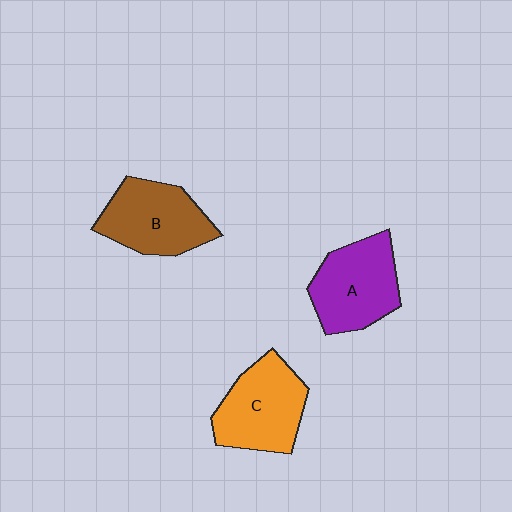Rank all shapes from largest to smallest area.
From largest to smallest: C (orange), A (purple), B (brown).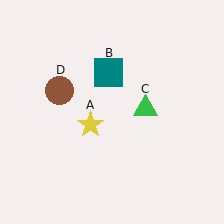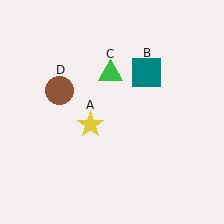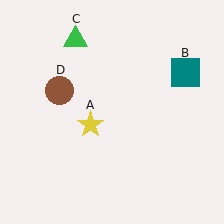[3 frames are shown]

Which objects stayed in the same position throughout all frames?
Yellow star (object A) and brown circle (object D) remained stationary.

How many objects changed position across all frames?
2 objects changed position: teal square (object B), green triangle (object C).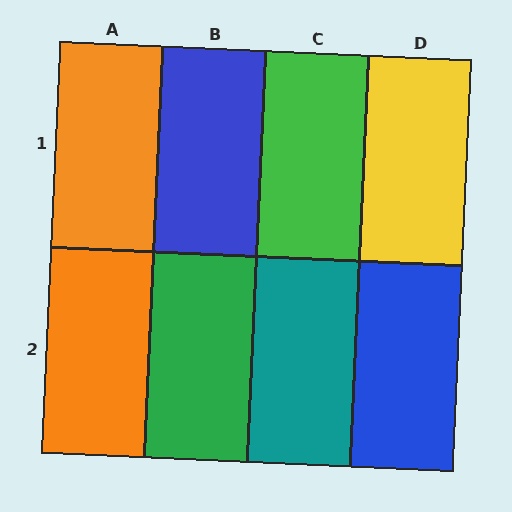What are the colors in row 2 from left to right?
Orange, green, teal, blue.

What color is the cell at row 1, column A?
Orange.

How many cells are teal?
1 cell is teal.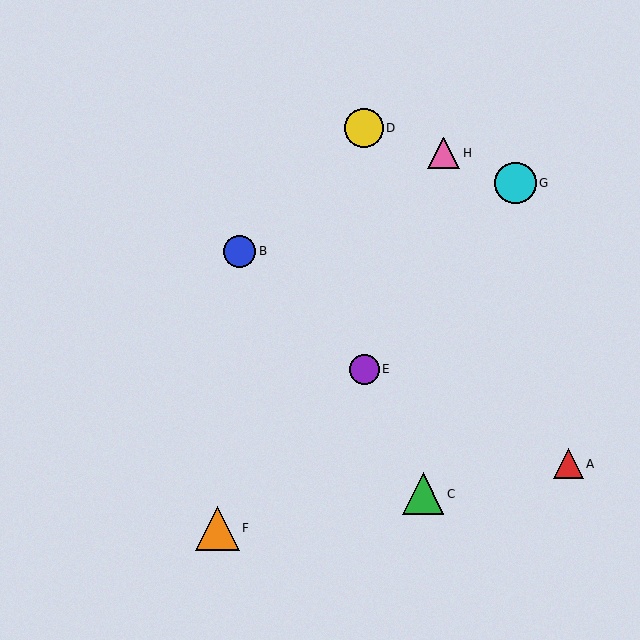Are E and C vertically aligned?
No, E is at x≈364 and C is at x≈423.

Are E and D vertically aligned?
Yes, both are at x≈364.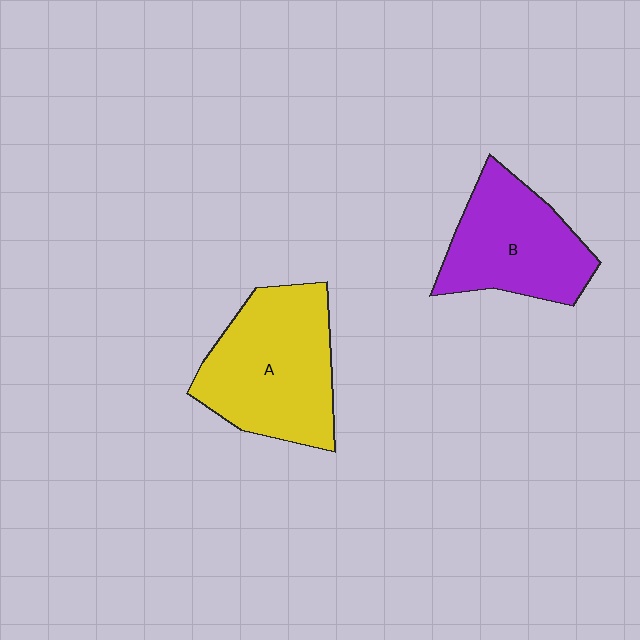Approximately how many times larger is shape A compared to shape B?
Approximately 1.2 times.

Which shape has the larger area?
Shape A (yellow).